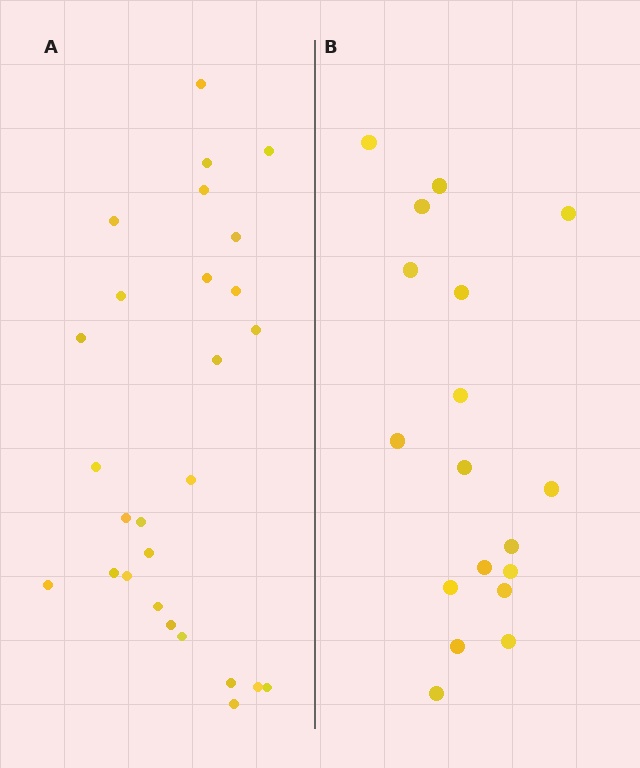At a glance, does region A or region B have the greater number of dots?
Region A (the left region) has more dots.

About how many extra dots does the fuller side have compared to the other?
Region A has roughly 8 or so more dots than region B.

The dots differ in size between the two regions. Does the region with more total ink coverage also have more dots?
No. Region B has more total ink coverage because its dots are larger, but region A actually contains more individual dots. Total area can be misleading — the number of items is what matters here.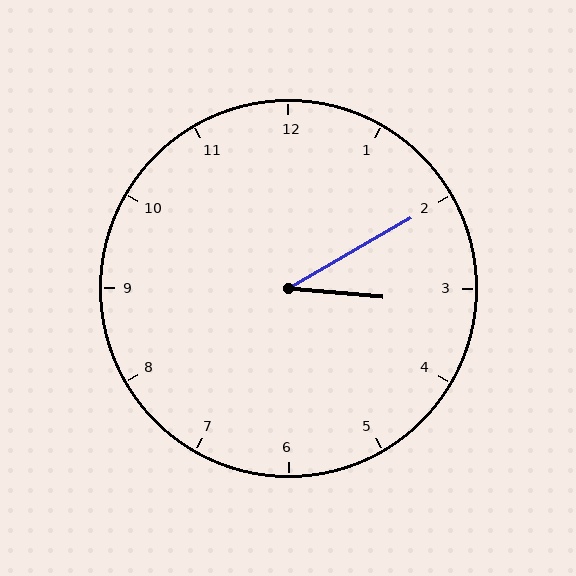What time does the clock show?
3:10.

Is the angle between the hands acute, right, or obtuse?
It is acute.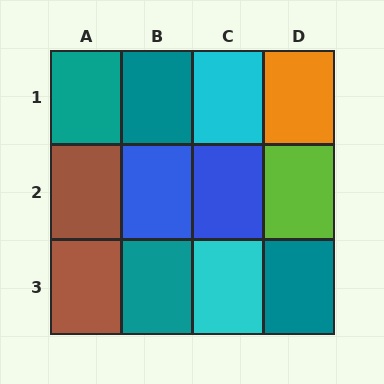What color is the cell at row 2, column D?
Lime.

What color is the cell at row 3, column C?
Cyan.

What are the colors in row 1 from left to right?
Teal, teal, cyan, orange.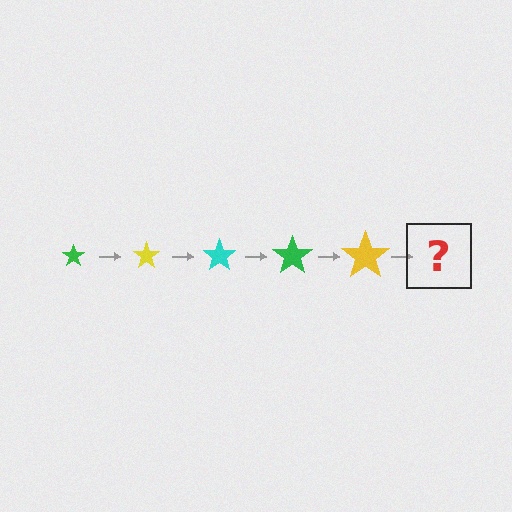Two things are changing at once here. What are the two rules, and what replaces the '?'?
The two rules are that the star grows larger each step and the color cycles through green, yellow, and cyan. The '?' should be a cyan star, larger than the previous one.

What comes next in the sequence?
The next element should be a cyan star, larger than the previous one.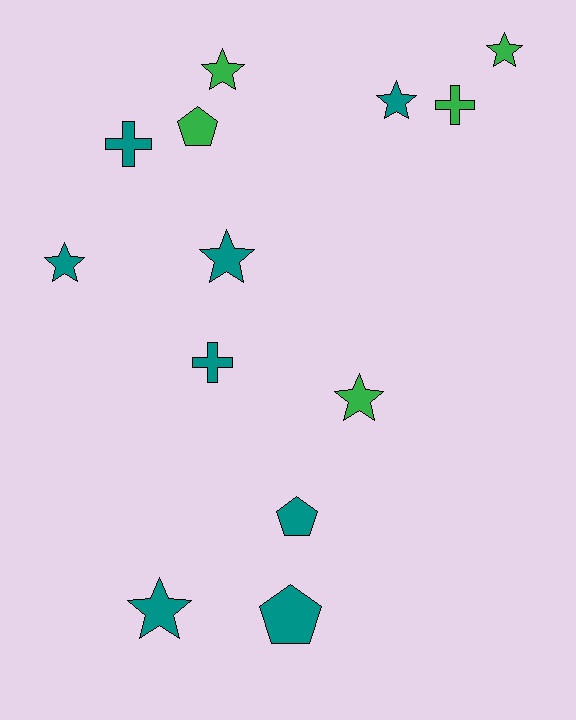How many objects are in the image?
There are 13 objects.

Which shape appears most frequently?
Star, with 7 objects.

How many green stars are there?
There are 3 green stars.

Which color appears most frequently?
Teal, with 8 objects.